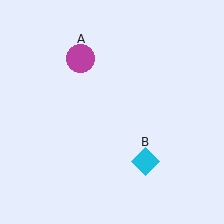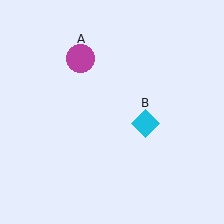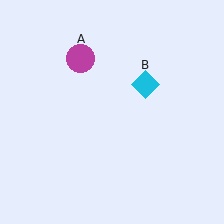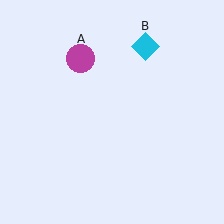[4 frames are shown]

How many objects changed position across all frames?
1 object changed position: cyan diamond (object B).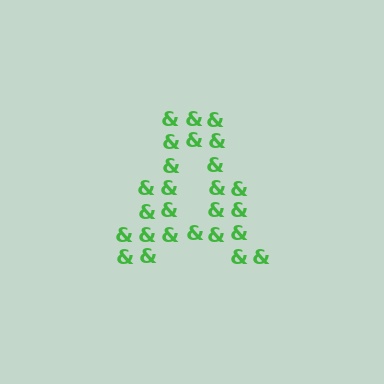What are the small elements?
The small elements are ampersands.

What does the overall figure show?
The overall figure shows the letter A.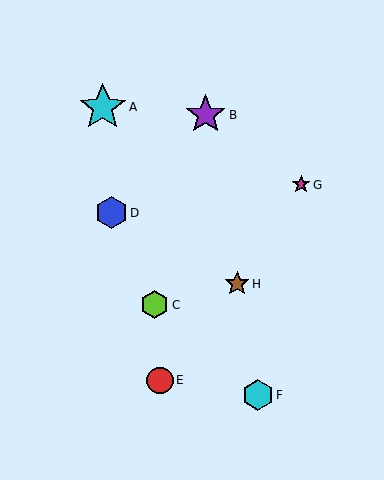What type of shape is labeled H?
Shape H is a brown star.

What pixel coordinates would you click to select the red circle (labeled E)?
Click at (160, 380) to select the red circle E.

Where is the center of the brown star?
The center of the brown star is at (237, 284).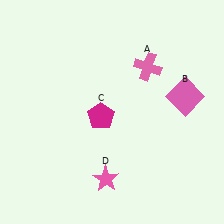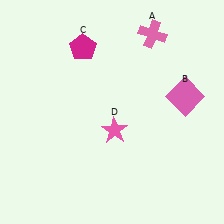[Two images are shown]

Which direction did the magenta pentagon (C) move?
The magenta pentagon (C) moved up.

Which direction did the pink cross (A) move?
The pink cross (A) moved up.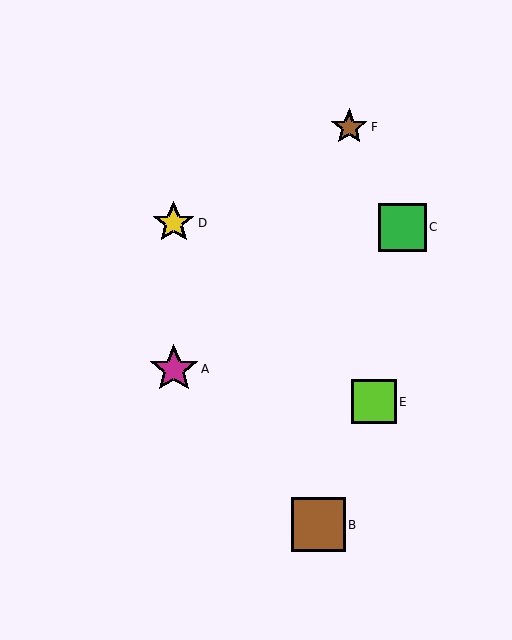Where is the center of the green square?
The center of the green square is at (402, 227).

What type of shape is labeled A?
Shape A is a magenta star.